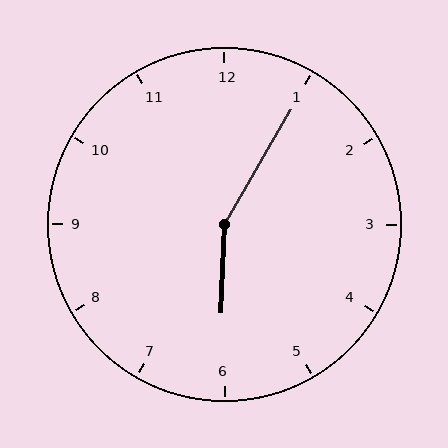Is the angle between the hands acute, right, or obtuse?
It is obtuse.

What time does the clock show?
6:05.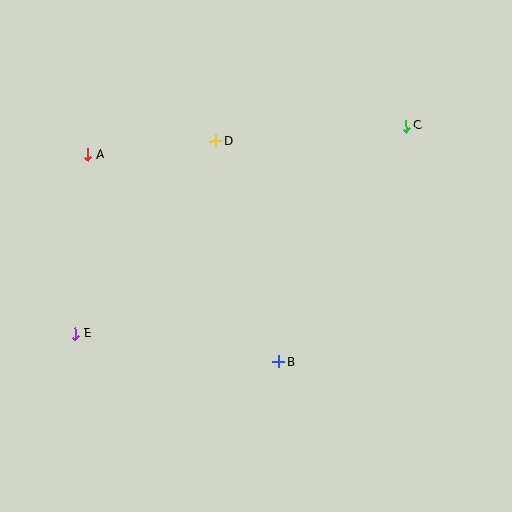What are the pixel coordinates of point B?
Point B is at (279, 362).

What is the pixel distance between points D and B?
The distance between D and B is 230 pixels.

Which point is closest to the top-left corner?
Point A is closest to the top-left corner.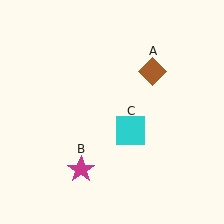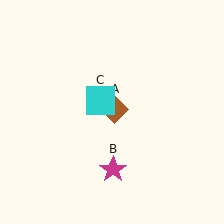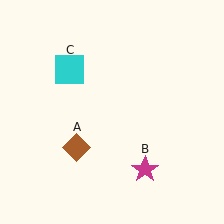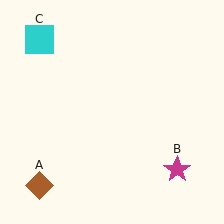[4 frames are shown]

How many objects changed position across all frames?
3 objects changed position: brown diamond (object A), magenta star (object B), cyan square (object C).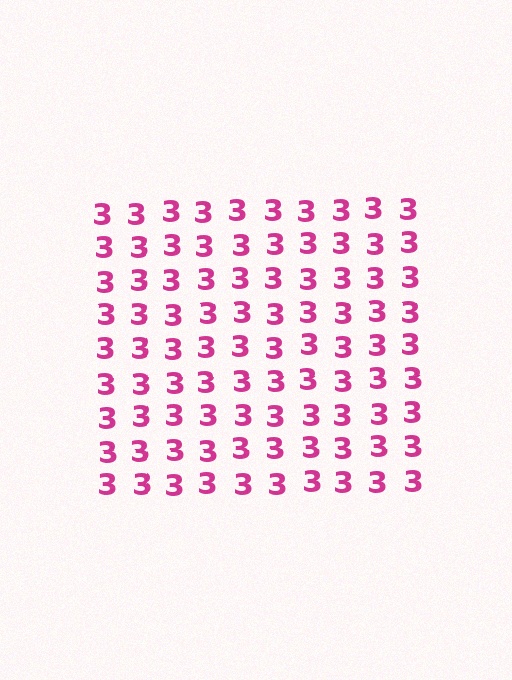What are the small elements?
The small elements are digit 3's.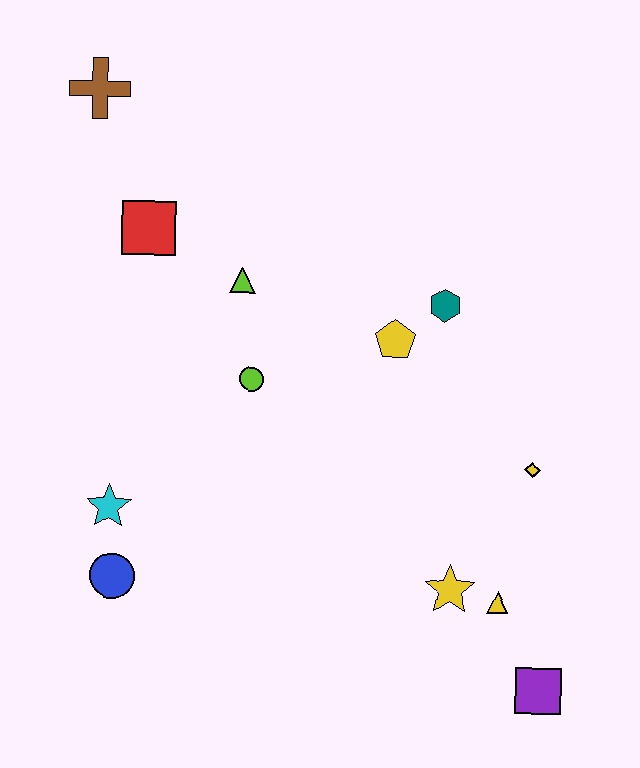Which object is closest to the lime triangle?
The lime circle is closest to the lime triangle.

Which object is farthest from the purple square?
The brown cross is farthest from the purple square.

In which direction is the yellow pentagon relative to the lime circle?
The yellow pentagon is to the right of the lime circle.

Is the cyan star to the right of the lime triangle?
No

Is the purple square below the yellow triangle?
Yes